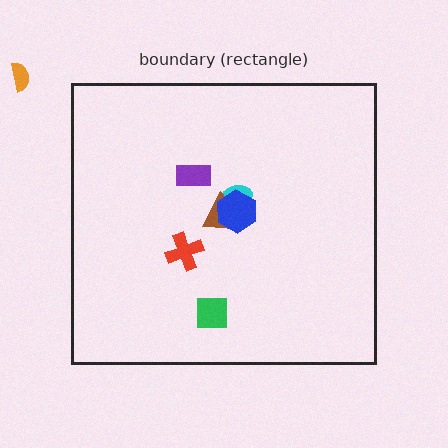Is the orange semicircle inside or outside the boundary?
Outside.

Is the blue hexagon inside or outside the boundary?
Inside.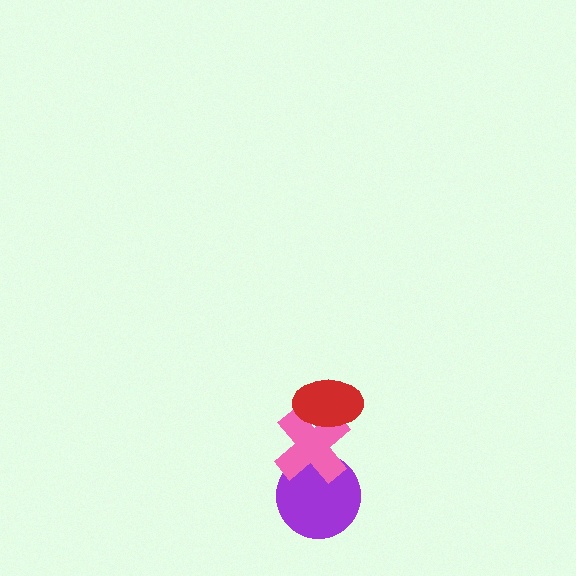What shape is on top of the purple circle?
The pink cross is on top of the purple circle.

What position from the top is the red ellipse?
The red ellipse is 1st from the top.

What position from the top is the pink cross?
The pink cross is 2nd from the top.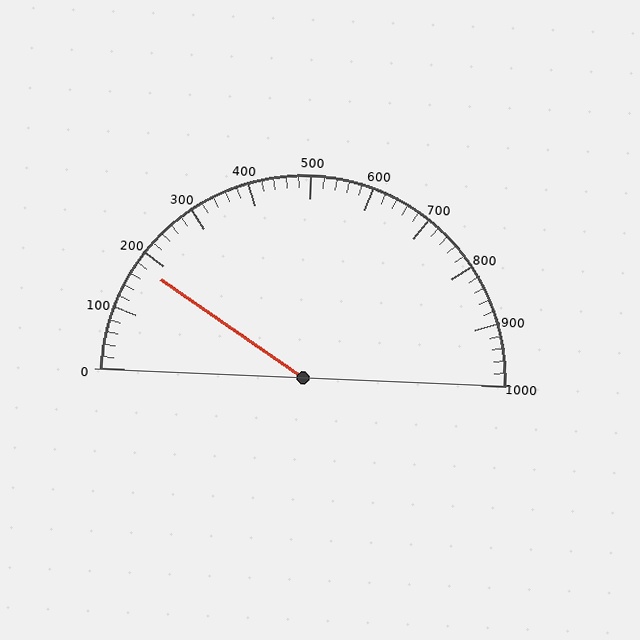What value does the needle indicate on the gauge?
The needle indicates approximately 180.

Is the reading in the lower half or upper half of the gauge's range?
The reading is in the lower half of the range (0 to 1000).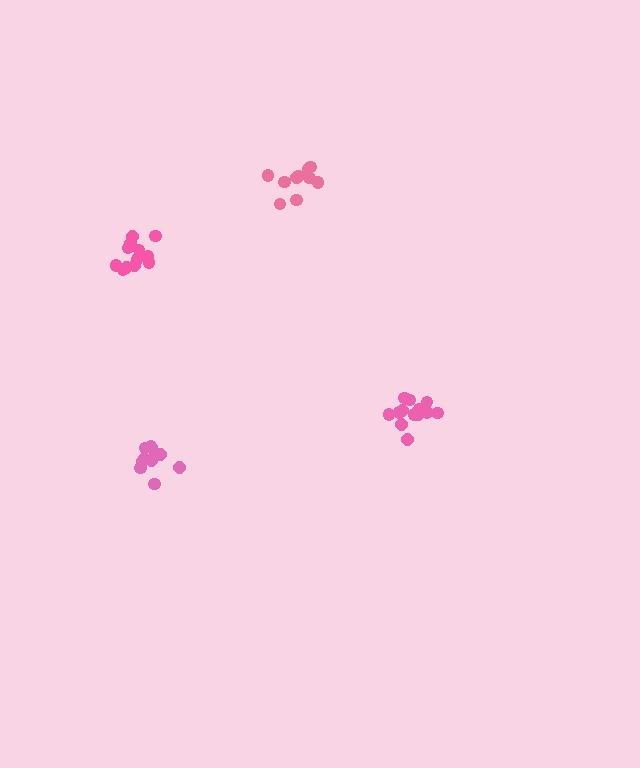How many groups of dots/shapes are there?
There are 4 groups.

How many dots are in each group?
Group 1: 10 dots, Group 2: 10 dots, Group 3: 13 dots, Group 4: 12 dots (45 total).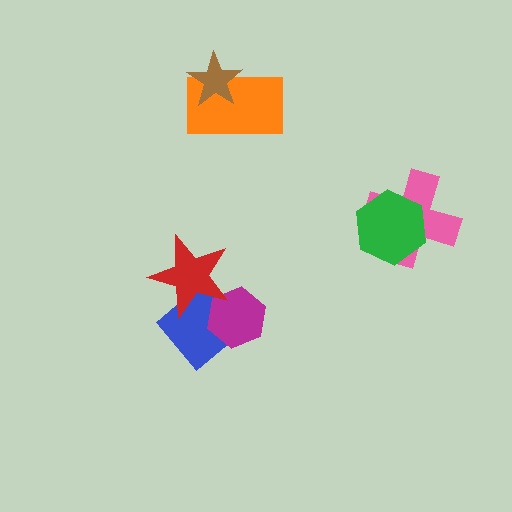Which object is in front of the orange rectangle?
The brown star is in front of the orange rectangle.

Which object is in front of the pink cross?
The green hexagon is in front of the pink cross.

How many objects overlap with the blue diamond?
2 objects overlap with the blue diamond.